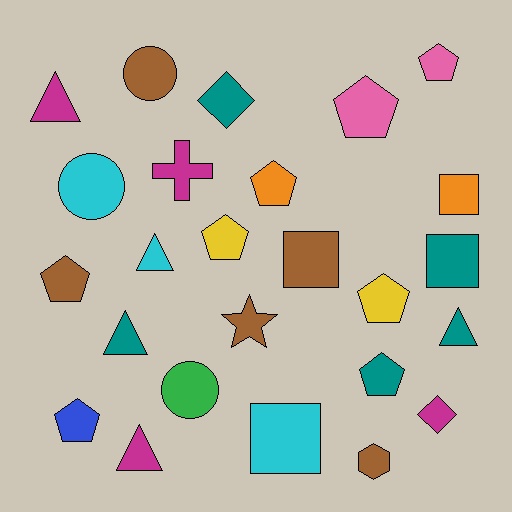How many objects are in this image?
There are 25 objects.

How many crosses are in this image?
There is 1 cross.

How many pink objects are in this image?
There are 2 pink objects.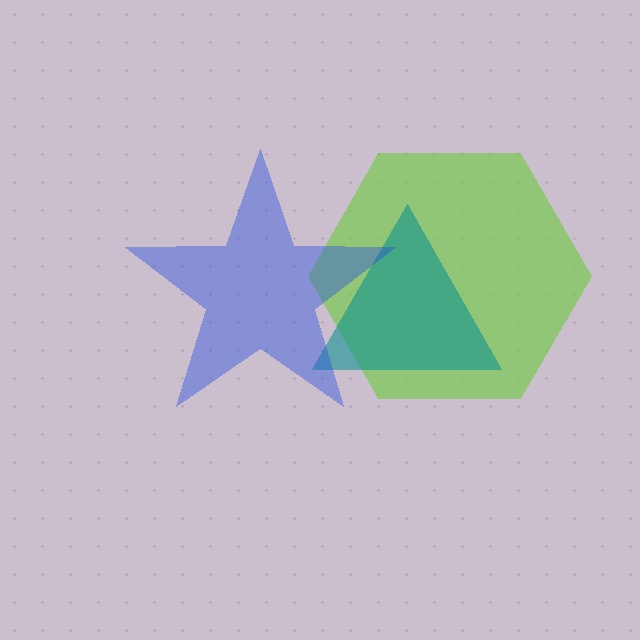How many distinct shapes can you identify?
There are 3 distinct shapes: a lime hexagon, a teal triangle, a blue star.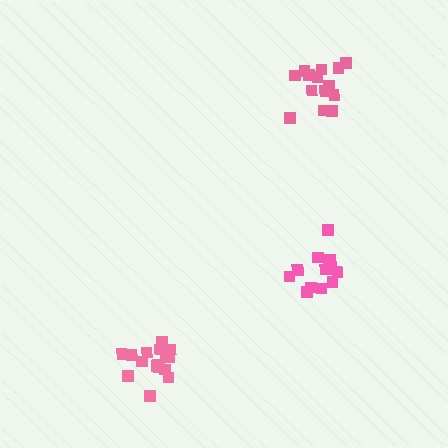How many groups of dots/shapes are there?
There are 3 groups.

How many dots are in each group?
Group 1: 14 dots, Group 2: 13 dots, Group 3: 16 dots (43 total).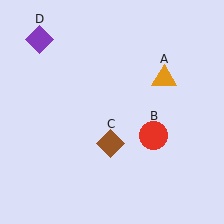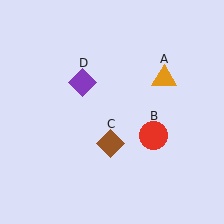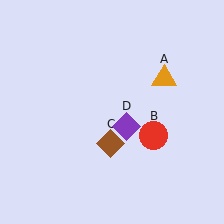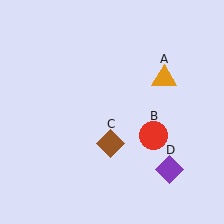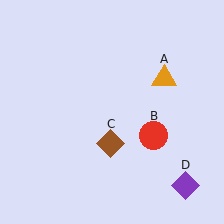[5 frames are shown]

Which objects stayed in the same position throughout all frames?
Orange triangle (object A) and red circle (object B) and brown diamond (object C) remained stationary.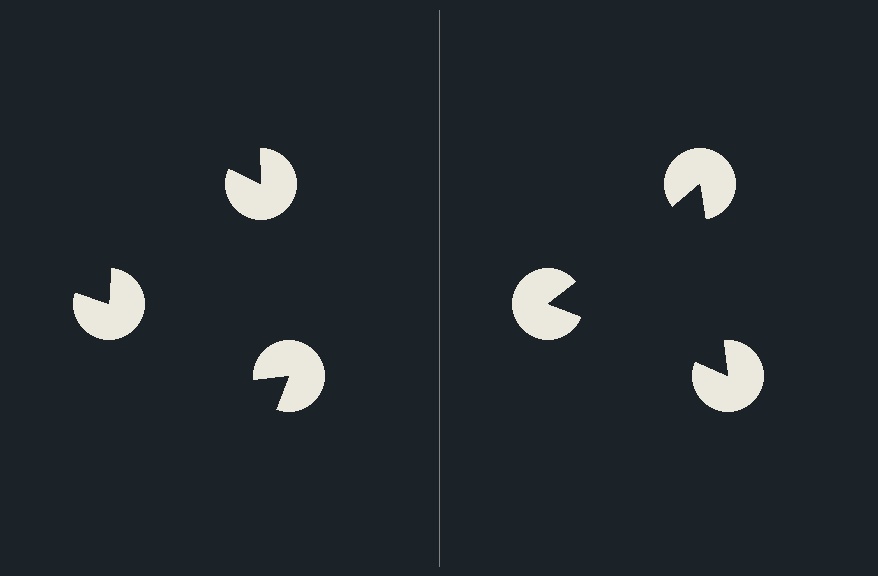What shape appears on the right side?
An illusory triangle.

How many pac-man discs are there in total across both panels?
6 — 3 on each side.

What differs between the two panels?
The pac-man discs are positioned identically on both sides; only the wedge orientations differ. On the right they align to a triangle; on the left they are misaligned.